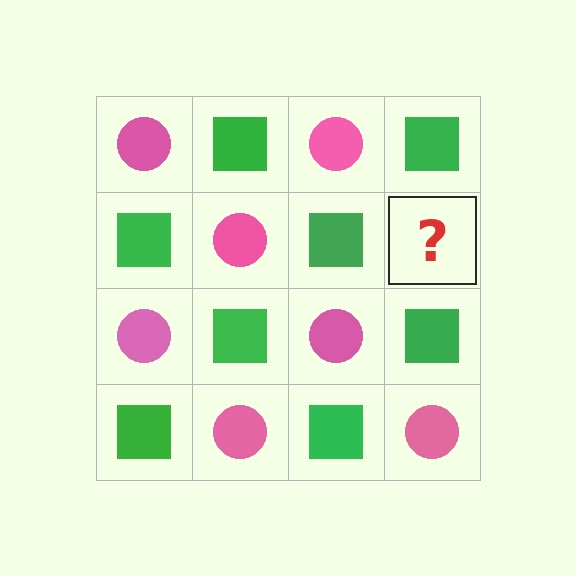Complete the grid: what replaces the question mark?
The question mark should be replaced with a pink circle.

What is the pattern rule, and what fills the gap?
The rule is that it alternates pink circle and green square in a checkerboard pattern. The gap should be filled with a pink circle.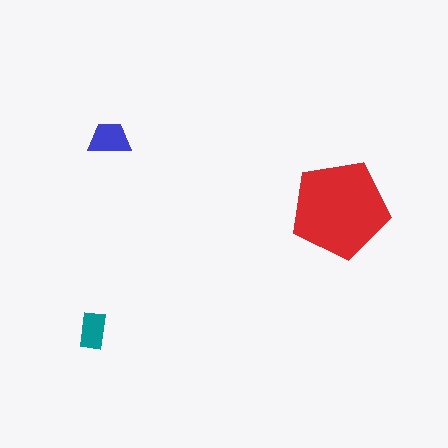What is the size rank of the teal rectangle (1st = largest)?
3rd.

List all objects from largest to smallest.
The red pentagon, the blue trapezoid, the teal rectangle.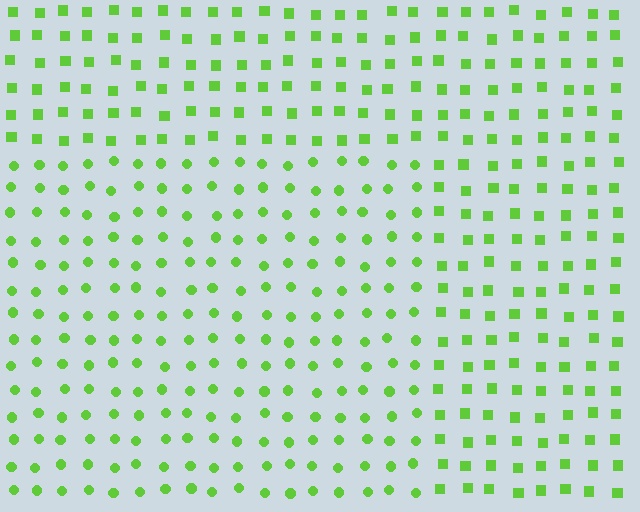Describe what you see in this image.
The image is filled with small lime elements arranged in a uniform grid. A rectangle-shaped region contains circles, while the surrounding area contains squares. The boundary is defined purely by the change in element shape.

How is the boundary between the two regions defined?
The boundary is defined by a change in element shape: circles inside vs. squares outside. All elements share the same color and spacing.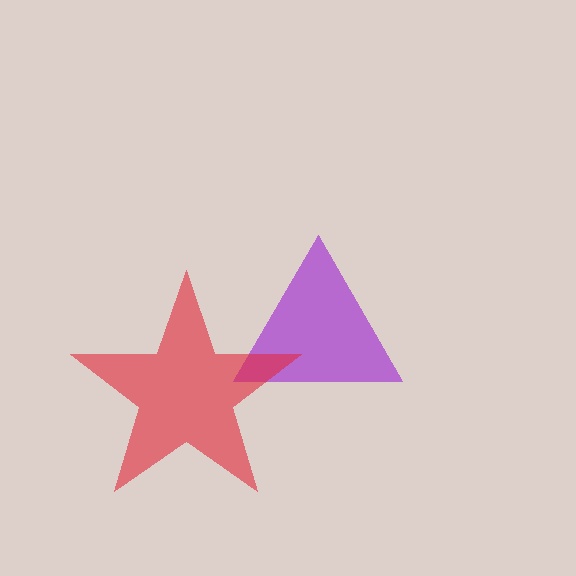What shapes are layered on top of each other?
The layered shapes are: a purple triangle, a red star.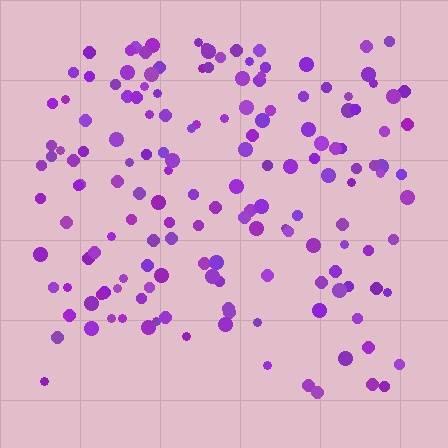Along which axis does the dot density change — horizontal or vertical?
Vertical.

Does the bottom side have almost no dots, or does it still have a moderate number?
Still a moderate number, just noticeably fewer than the top.